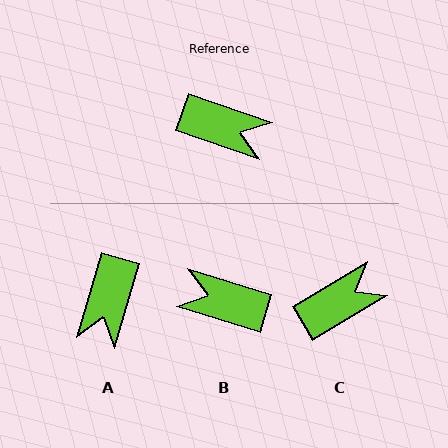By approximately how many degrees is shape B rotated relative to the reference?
Approximately 178 degrees clockwise.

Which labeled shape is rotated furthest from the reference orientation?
B, about 178 degrees away.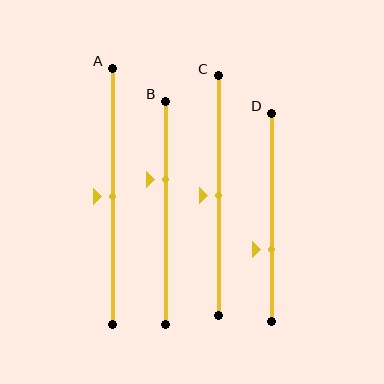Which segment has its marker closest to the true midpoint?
Segment A has its marker closest to the true midpoint.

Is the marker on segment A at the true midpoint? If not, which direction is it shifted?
Yes, the marker on segment A is at the true midpoint.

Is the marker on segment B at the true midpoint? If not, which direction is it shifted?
No, the marker on segment B is shifted upward by about 15% of the segment length.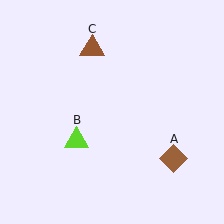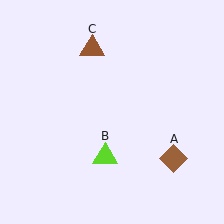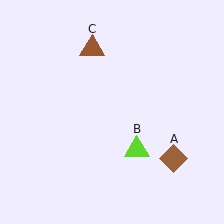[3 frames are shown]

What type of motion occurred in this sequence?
The lime triangle (object B) rotated counterclockwise around the center of the scene.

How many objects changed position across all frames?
1 object changed position: lime triangle (object B).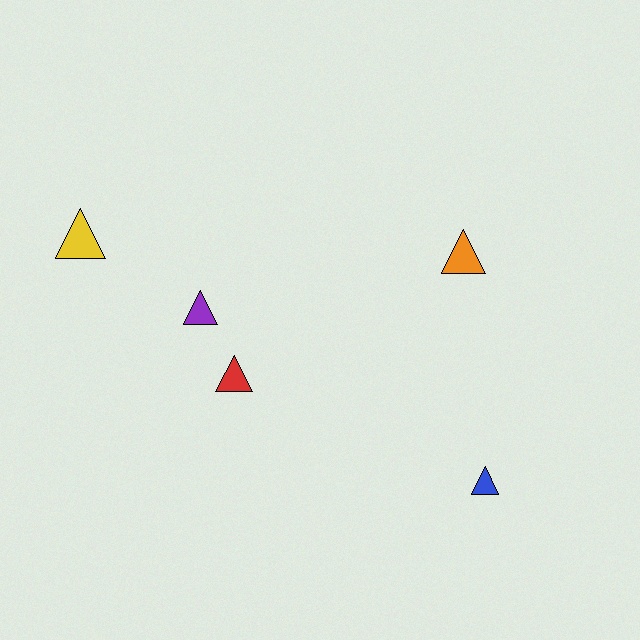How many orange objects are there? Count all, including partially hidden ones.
There is 1 orange object.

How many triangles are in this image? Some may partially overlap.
There are 5 triangles.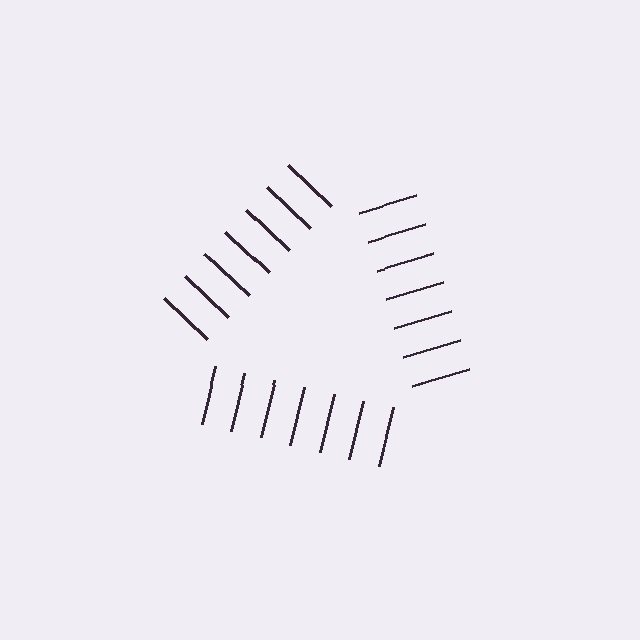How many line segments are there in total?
21 — 7 along each of the 3 edges.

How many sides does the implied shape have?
3 sides — the line-ends trace a triangle.